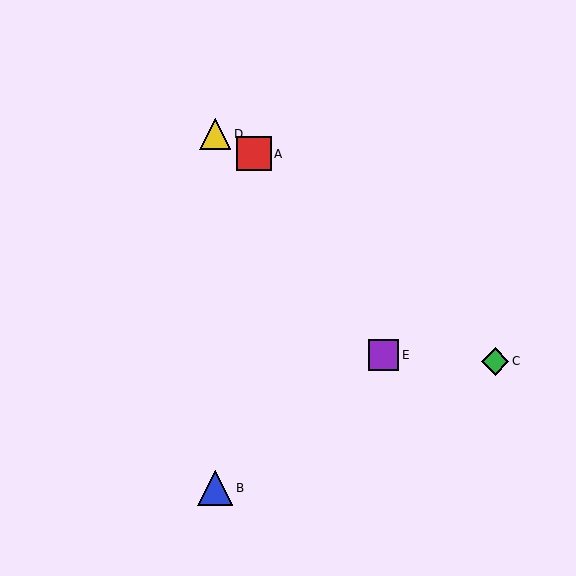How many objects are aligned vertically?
2 objects (B, D) are aligned vertically.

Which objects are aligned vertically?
Objects B, D are aligned vertically.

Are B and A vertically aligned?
No, B is at x≈215 and A is at x≈254.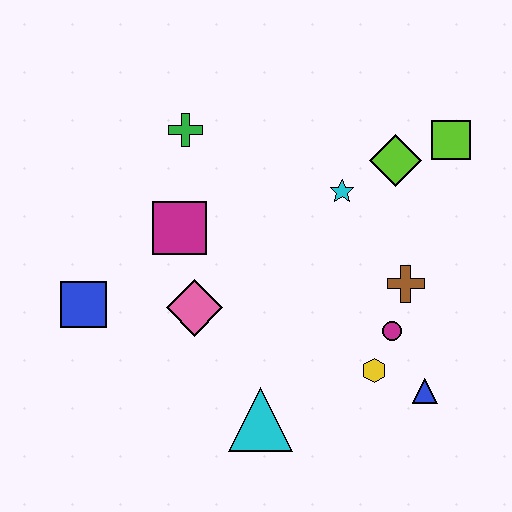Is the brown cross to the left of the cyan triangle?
No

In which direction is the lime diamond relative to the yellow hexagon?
The lime diamond is above the yellow hexagon.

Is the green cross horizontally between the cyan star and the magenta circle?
No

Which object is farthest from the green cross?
The blue triangle is farthest from the green cross.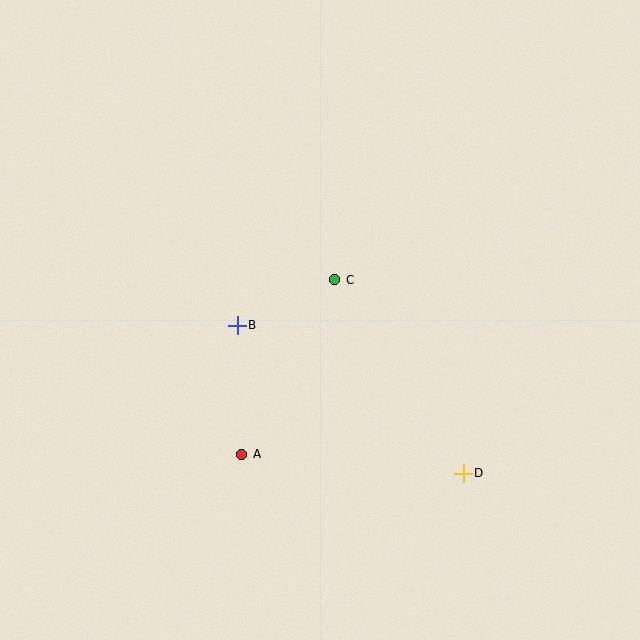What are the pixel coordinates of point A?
Point A is at (242, 454).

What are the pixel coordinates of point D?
Point D is at (463, 473).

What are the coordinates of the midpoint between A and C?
The midpoint between A and C is at (288, 367).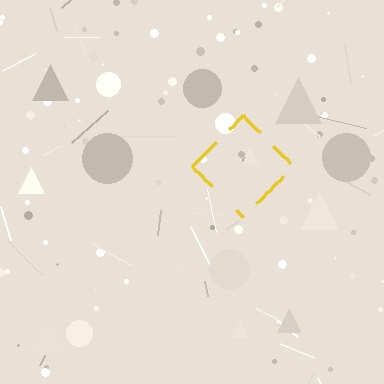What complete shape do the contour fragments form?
The contour fragments form a diamond.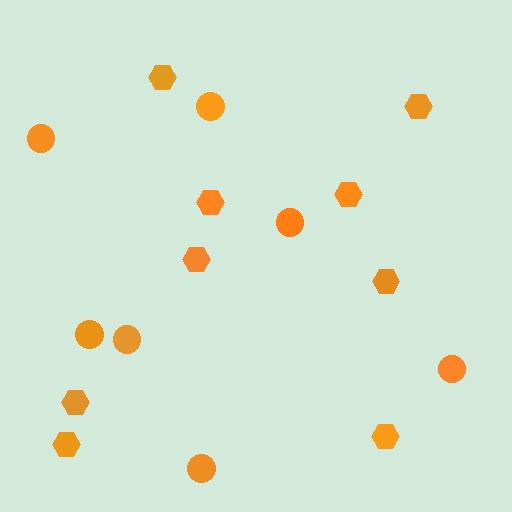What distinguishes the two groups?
There are 2 groups: one group of hexagons (9) and one group of circles (7).